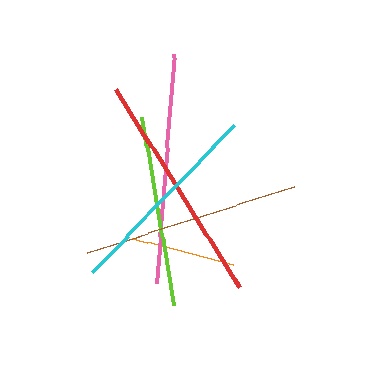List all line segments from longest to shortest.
From longest to shortest: red, pink, brown, cyan, lime, orange.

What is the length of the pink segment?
The pink segment is approximately 230 pixels long.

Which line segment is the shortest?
The orange line is the shortest at approximately 104 pixels.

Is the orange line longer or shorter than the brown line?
The brown line is longer than the orange line.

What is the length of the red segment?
The red segment is approximately 234 pixels long.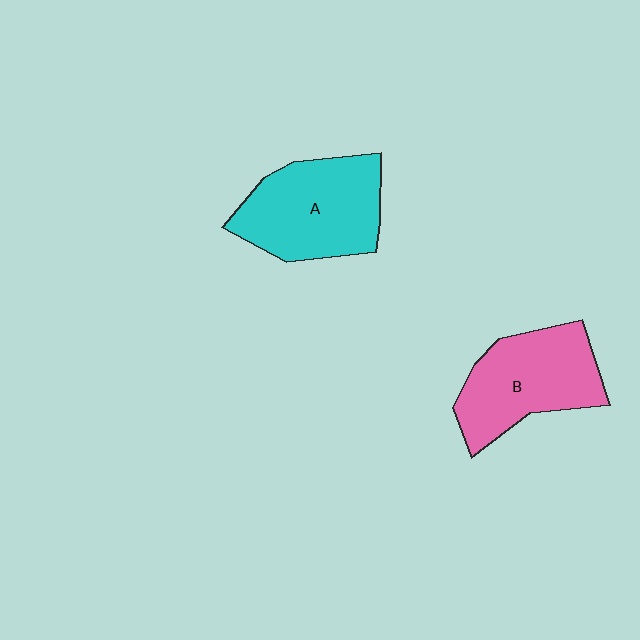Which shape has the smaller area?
Shape B (pink).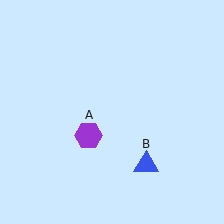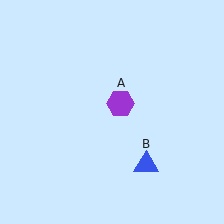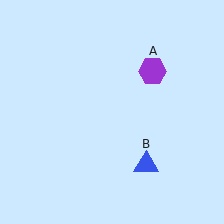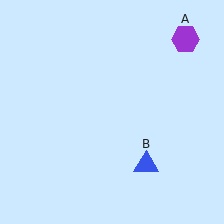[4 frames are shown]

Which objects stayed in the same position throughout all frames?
Blue triangle (object B) remained stationary.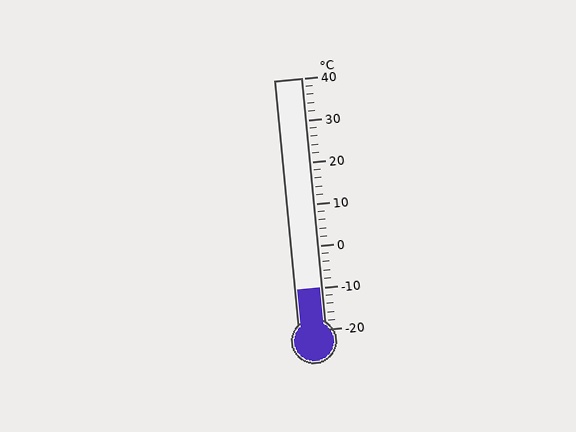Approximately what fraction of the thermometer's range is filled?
The thermometer is filled to approximately 15% of its range.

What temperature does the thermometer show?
The thermometer shows approximately -10°C.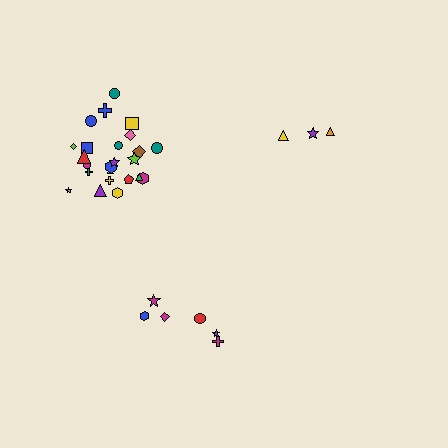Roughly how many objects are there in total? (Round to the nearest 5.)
Roughly 35 objects in total.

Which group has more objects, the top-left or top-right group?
The top-left group.